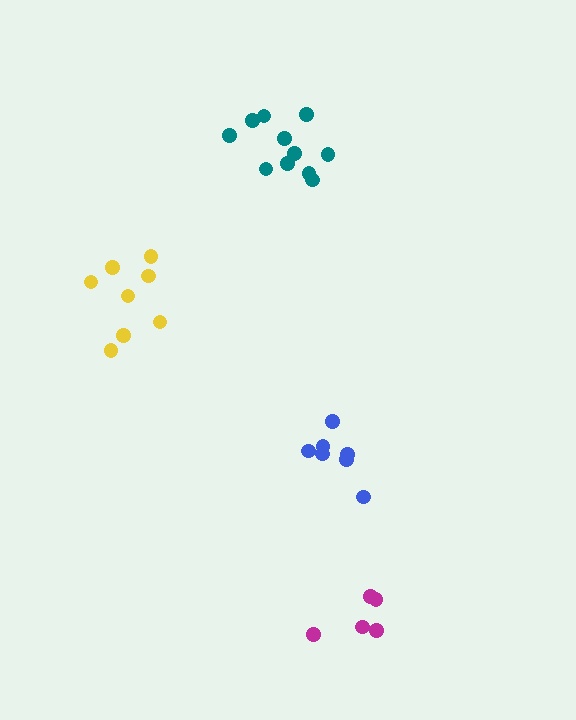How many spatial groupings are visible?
There are 4 spatial groupings.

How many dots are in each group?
Group 1: 8 dots, Group 2: 7 dots, Group 3: 11 dots, Group 4: 5 dots (31 total).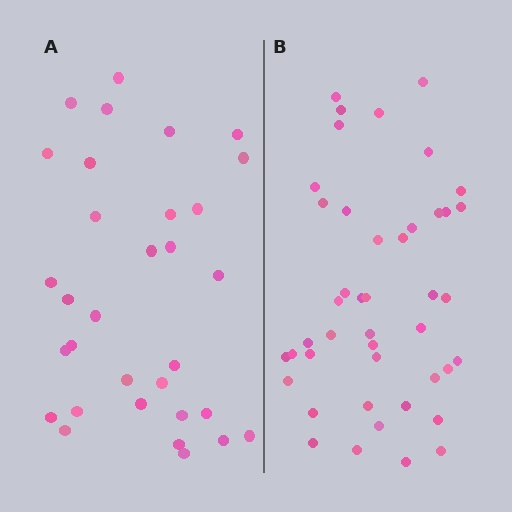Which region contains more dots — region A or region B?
Region B (the right region) has more dots.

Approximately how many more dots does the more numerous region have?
Region B has roughly 12 or so more dots than region A.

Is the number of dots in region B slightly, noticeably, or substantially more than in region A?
Region B has noticeably more, but not dramatically so. The ratio is roughly 1.4 to 1.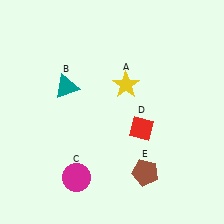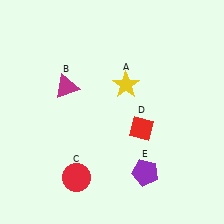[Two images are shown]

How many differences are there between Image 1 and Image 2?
There are 3 differences between the two images.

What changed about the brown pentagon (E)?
In Image 1, E is brown. In Image 2, it changed to purple.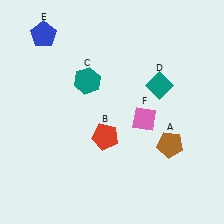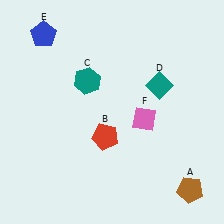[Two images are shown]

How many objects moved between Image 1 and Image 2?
1 object moved between the two images.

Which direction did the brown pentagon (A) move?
The brown pentagon (A) moved down.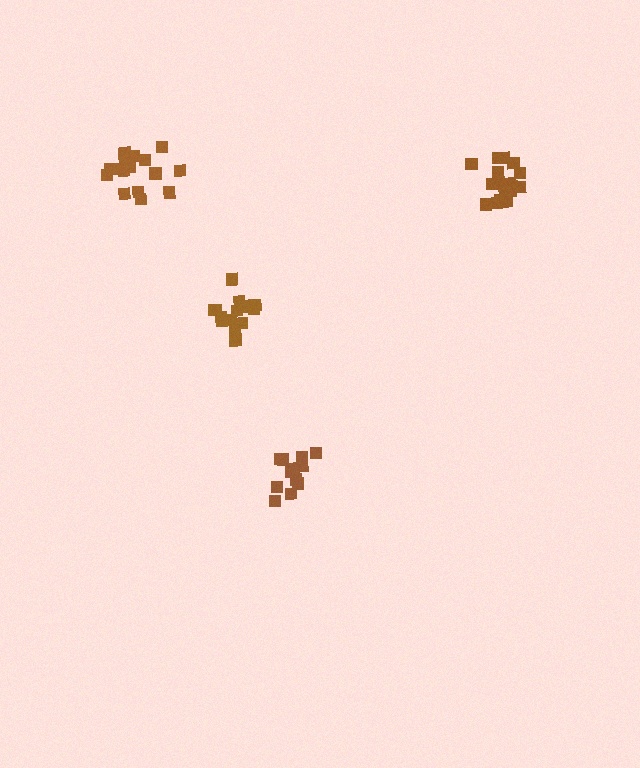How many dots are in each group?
Group 1: 18 dots, Group 2: 18 dots, Group 3: 12 dots, Group 4: 14 dots (62 total).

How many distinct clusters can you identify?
There are 4 distinct clusters.